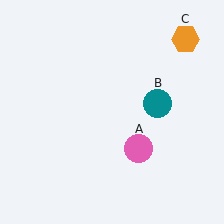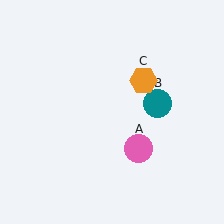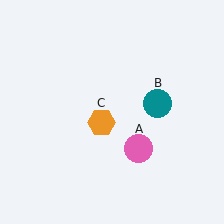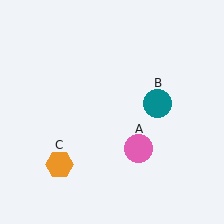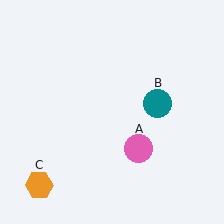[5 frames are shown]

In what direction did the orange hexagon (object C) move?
The orange hexagon (object C) moved down and to the left.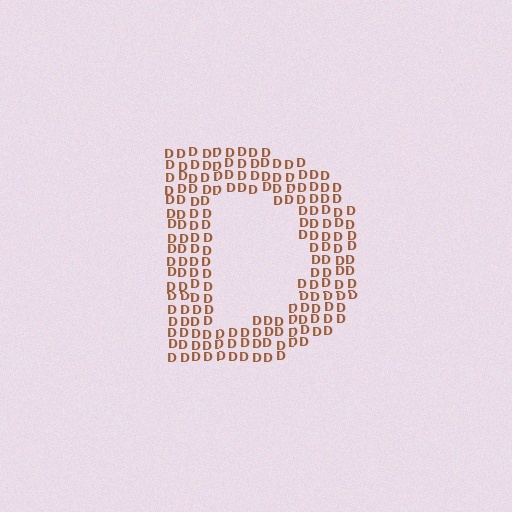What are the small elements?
The small elements are letter D's.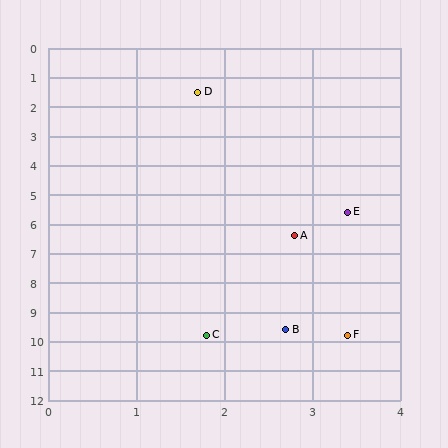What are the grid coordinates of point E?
Point E is at approximately (3.4, 5.6).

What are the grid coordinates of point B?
Point B is at approximately (2.7, 9.6).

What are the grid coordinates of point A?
Point A is at approximately (2.8, 6.4).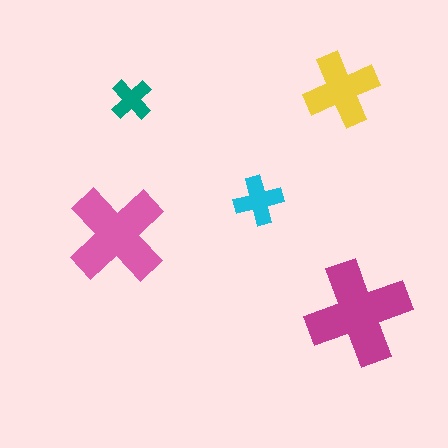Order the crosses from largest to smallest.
the magenta one, the pink one, the yellow one, the cyan one, the teal one.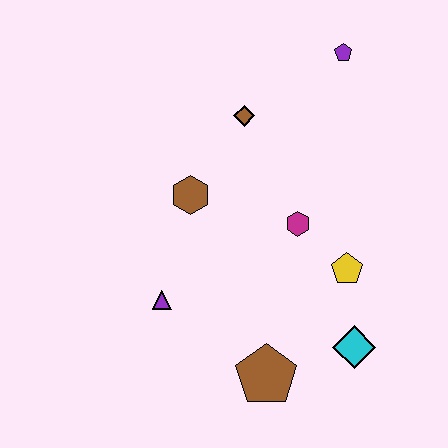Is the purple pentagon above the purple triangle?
Yes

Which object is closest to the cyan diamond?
The yellow pentagon is closest to the cyan diamond.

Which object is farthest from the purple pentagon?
The brown pentagon is farthest from the purple pentagon.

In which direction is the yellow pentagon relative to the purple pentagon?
The yellow pentagon is below the purple pentagon.